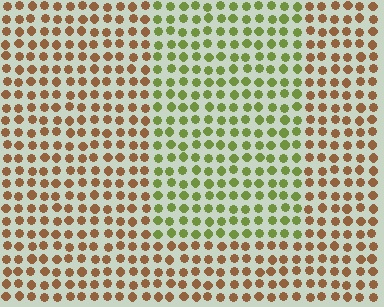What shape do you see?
I see a rectangle.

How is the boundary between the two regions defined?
The boundary is defined purely by a slight shift in hue (about 60 degrees). Spacing, size, and orientation are identical on both sides.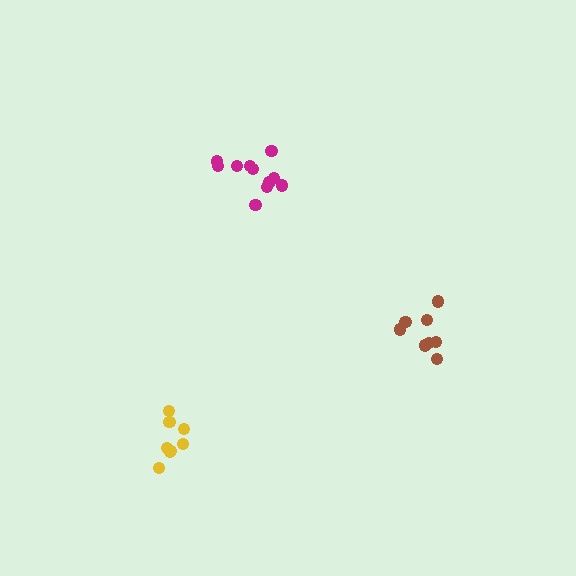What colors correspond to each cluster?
The clusters are colored: magenta, brown, yellow.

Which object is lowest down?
The yellow cluster is bottommost.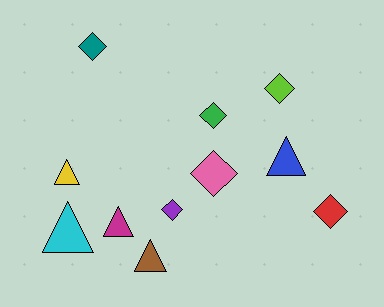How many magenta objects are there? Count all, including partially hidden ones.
There is 1 magenta object.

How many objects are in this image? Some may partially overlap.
There are 11 objects.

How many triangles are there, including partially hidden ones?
There are 5 triangles.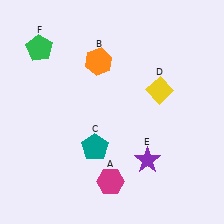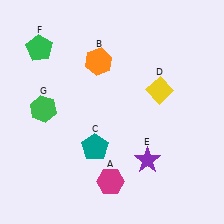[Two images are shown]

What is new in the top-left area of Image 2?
A green hexagon (G) was added in the top-left area of Image 2.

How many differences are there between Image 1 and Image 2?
There is 1 difference between the two images.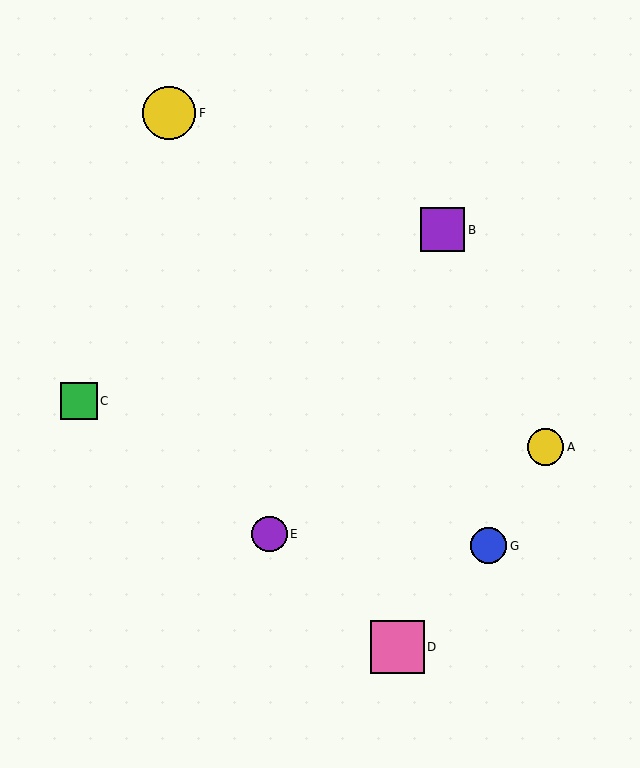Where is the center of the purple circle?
The center of the purple circle is at (269, 534).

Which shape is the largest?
The yellow circle (labeled F) is the largest.